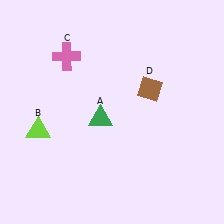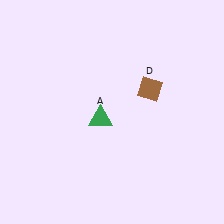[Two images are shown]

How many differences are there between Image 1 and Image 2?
There are 2 differences between the two images.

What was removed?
The pink cross (C), the lime triangle (B) were removed in Image 2.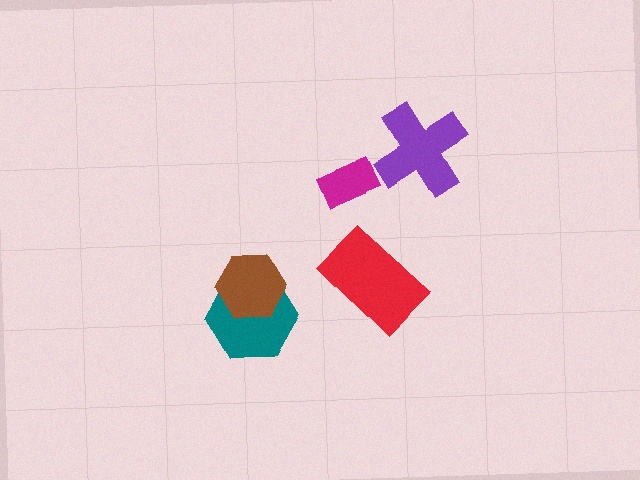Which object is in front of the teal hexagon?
The brown hexagon is in front of the teal hexagon.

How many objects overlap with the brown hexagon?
1 object overlaps with the brown hexagon.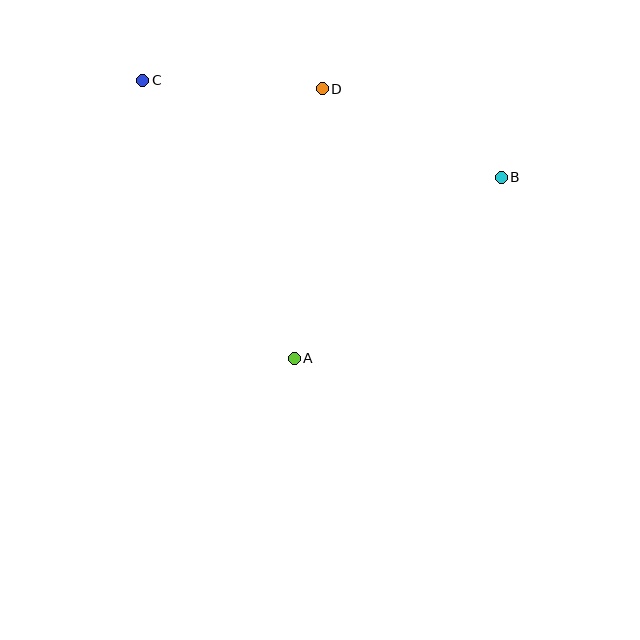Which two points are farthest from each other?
Points B and C are farthest from each other.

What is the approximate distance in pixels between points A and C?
The distance between A and C is approximately 317 pixels.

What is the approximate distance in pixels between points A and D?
The distance between A and D is approximately 271 pixels.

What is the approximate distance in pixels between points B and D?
The distance between B and D is approximately 200 pixels.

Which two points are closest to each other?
Points C and D are closest to each other.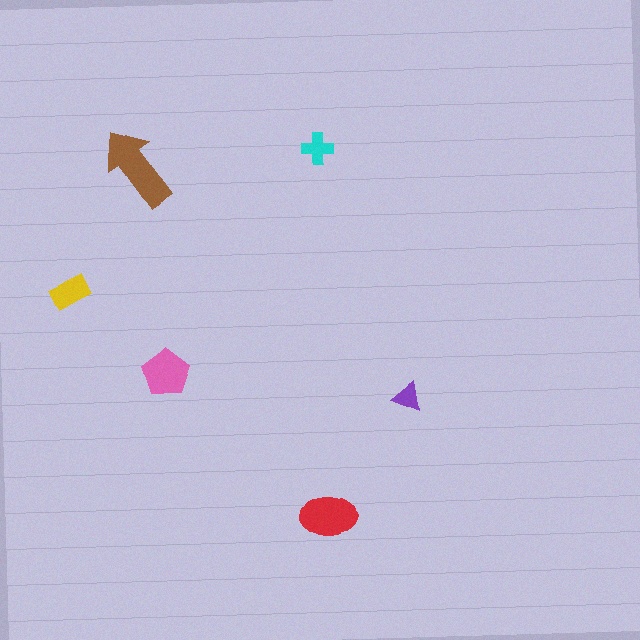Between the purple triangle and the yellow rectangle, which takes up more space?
The yellow rectangle.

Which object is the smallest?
The purple triangle.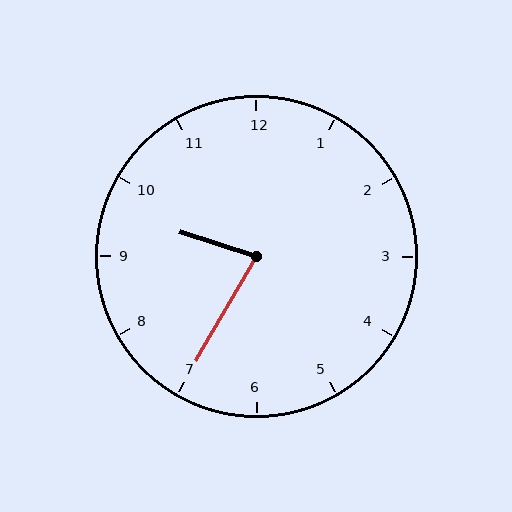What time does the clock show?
9:35.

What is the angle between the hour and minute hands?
Approximately 78 degrees.